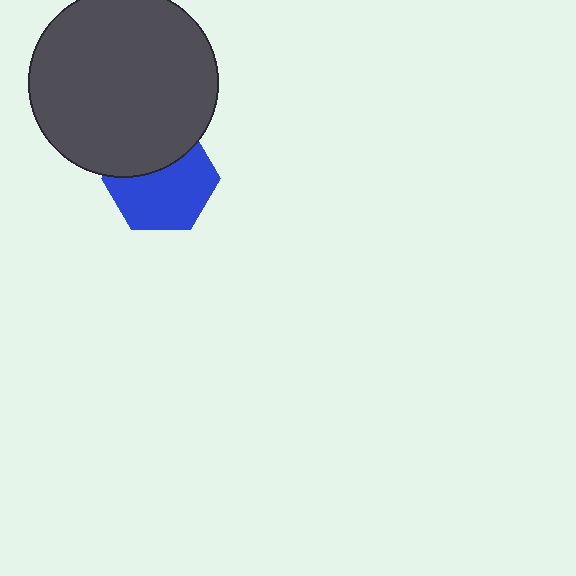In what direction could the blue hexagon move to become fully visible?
The blue hexagon could move down. That would shift it out from behind the dark gray circle entirely.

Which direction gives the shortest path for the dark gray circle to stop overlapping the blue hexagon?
Moving up gives the shortest separation.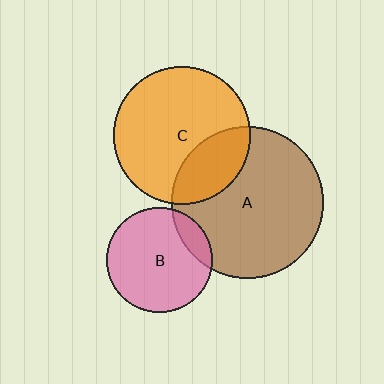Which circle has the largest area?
Circle A (brown).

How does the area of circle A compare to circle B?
Approximately 2.1 times.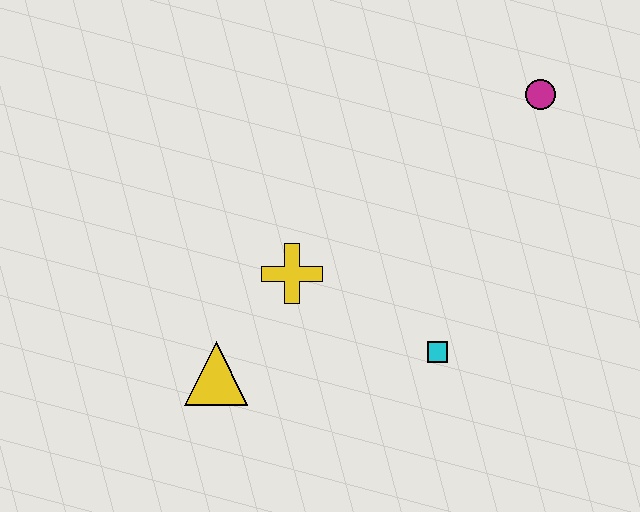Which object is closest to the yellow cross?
The yellow triangle is closest to the yellow cross.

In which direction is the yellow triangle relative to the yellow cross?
The yellow triangle is below the yellow cross.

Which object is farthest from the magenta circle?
The yellow triangle is farthest from the magenta circle.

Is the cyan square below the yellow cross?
Yes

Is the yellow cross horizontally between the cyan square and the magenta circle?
No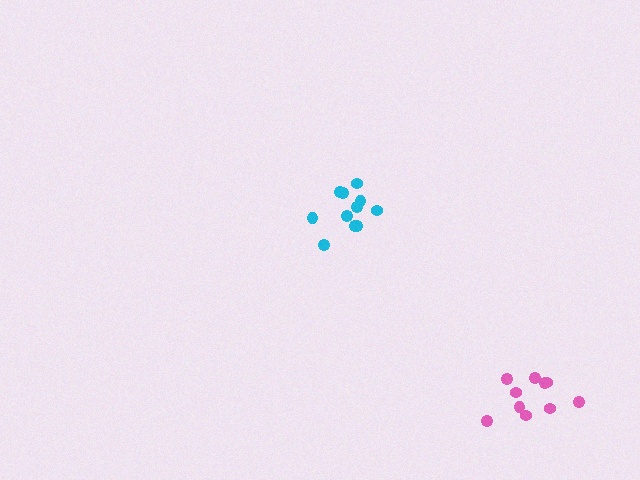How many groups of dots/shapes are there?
There are 2 groups.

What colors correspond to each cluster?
The clusters are colored: pink, cyan.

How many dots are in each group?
Group 1: 10 dots, Group 2: 11 dots (21 total).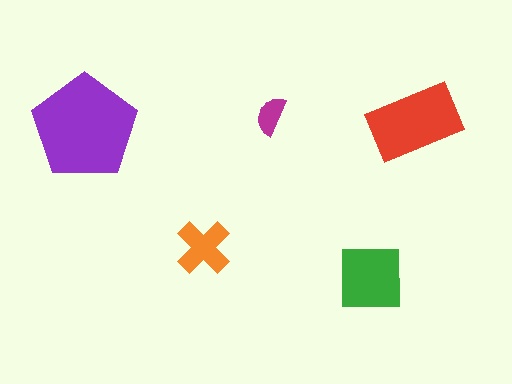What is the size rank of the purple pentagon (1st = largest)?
1st.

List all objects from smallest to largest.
The magenta semicircle, the orange cross, the green square, the red rectangle, the purple pentagon.